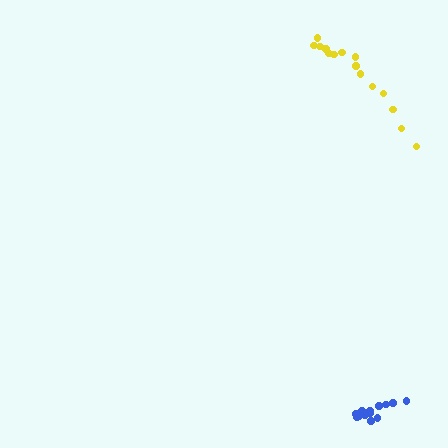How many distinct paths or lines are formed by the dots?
There are 2 distinct paths.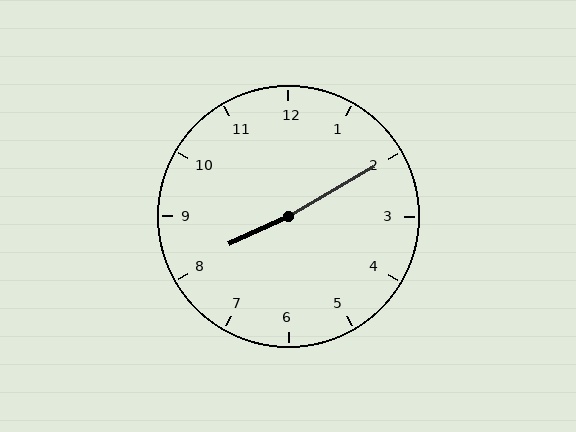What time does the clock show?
8:10.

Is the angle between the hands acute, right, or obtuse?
It is obtuse.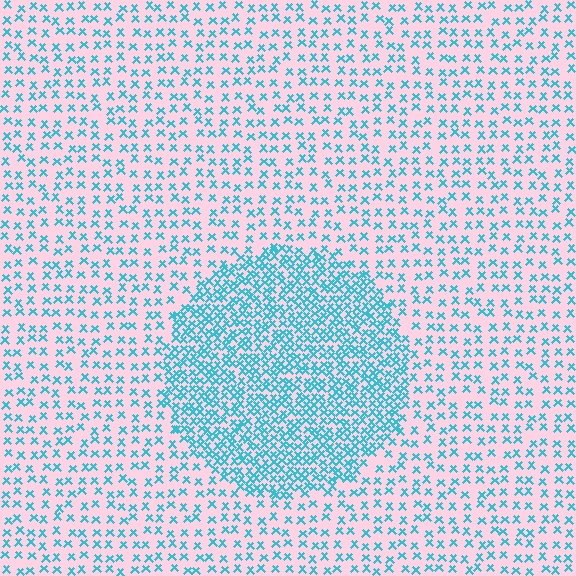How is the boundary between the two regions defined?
The boundary is defined by a change in element density (approximately 2.5x ratio). All elements are the same color, size, and shape.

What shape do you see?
I see a circle.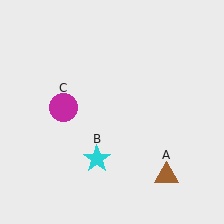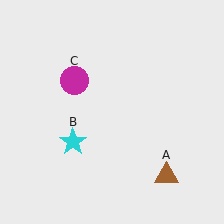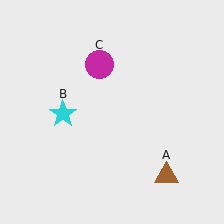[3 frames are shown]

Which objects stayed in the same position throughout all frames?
Brown triangle (object A) remained stationary.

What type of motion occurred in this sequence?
The cyan star (object B), magenta circle (object C) rotated clockwise around the center of the scene.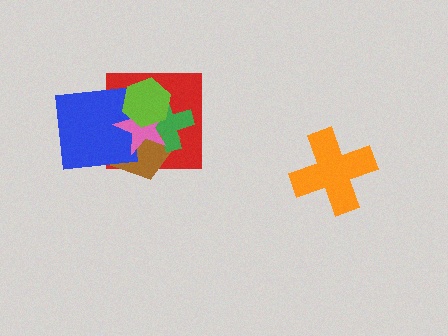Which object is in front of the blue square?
The pink star is in front of the blue square.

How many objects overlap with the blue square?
3 objects overlap with the blue square.